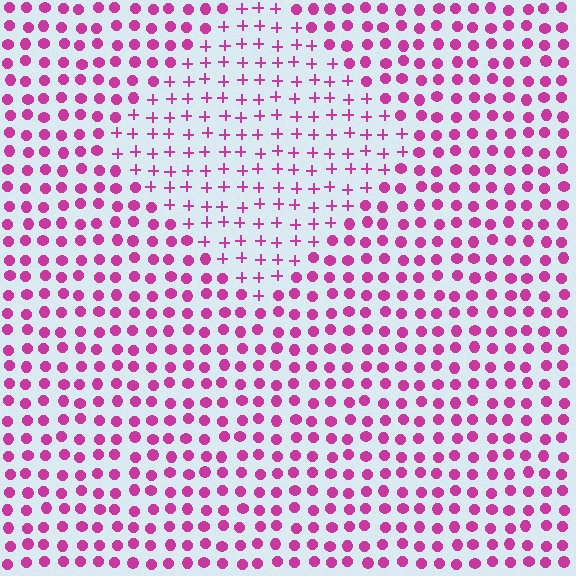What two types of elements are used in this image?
The image uses plus signs inside the diamond region and circles outside it.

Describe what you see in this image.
The image is filled with small magenta elements arranged in a uniform grid. A diamond-shaped region contains plus signs, while the surrounding area contains circles. The boundary is defined purely by the change in element shape.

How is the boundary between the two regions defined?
The boundary is defined by a change in element shape: plus signs inside vs. circles outside. All elements share the same color and spacing.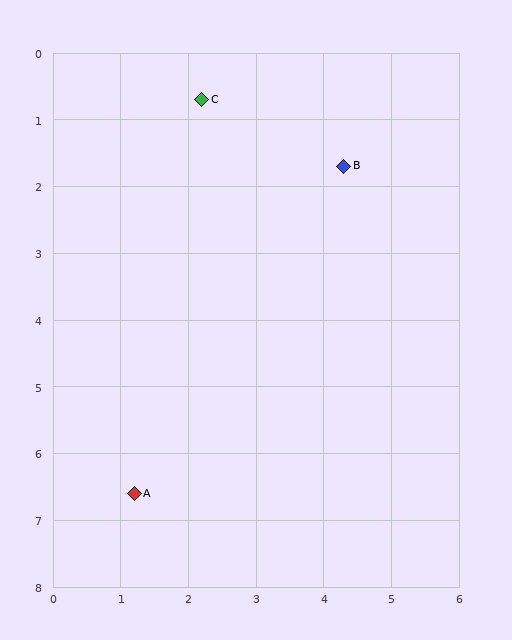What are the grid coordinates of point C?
Point C is at approximately (2.2, 0.7).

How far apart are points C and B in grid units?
Points C and B are about 2.3 grid units apart.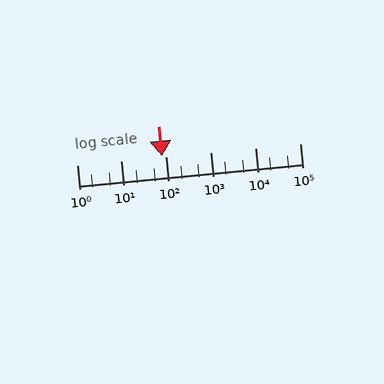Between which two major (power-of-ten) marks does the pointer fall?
The pointer is between 10 and 100.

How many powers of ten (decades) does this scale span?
The scale spans 5 decades, from 1 to 100000.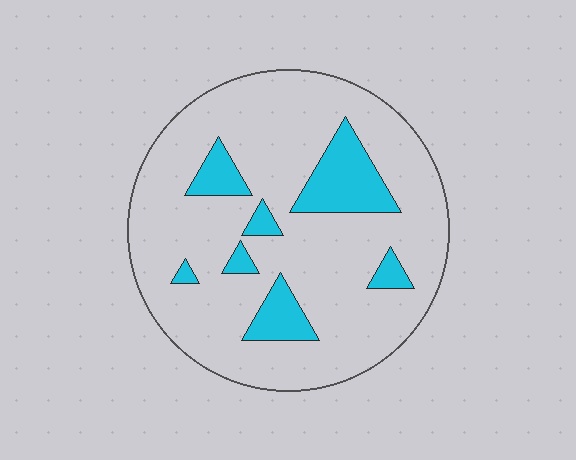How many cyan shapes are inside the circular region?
7.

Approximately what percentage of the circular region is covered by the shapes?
Approximately 15%.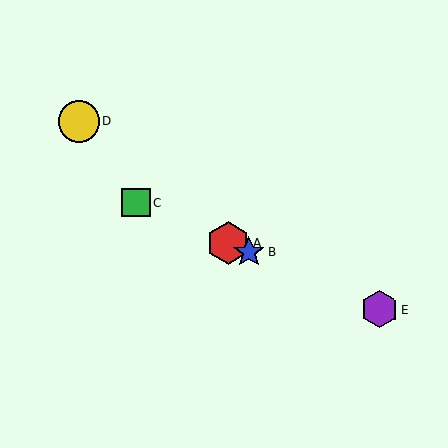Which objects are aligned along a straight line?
Objects A, B, C, E are aligned along a straight line.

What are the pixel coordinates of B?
Object B is at (249, 252).